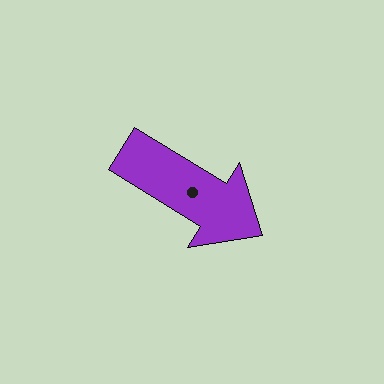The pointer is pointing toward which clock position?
Roughly 4 o'clock.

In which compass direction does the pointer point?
Southeast.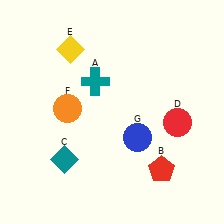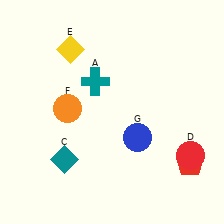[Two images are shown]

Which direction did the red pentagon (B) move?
The red pentagon (B) moved right.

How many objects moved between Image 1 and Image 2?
2 objects moved between the two images.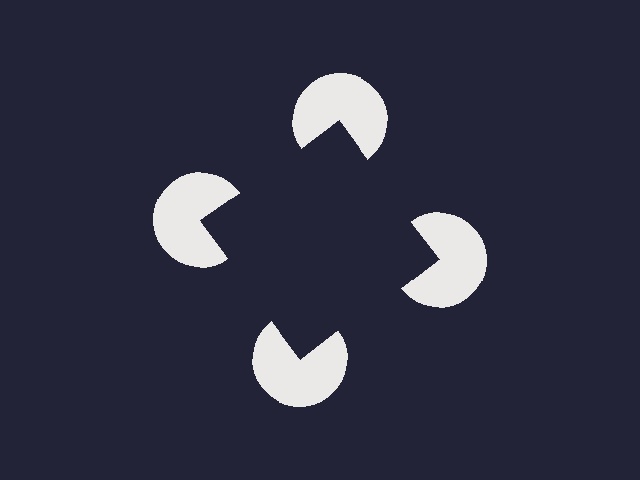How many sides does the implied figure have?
4 sides.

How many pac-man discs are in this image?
There are 4 — one at each vertex of the illusory square.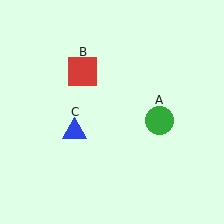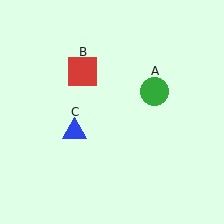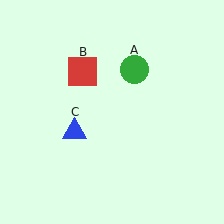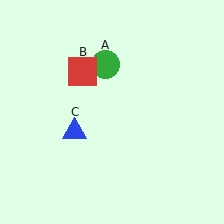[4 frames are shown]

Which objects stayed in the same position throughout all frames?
Red square (object B) and blue triangle (object C) remained stationary.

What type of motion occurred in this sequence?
The green circle (object A) rotated counterclockwise around the center of the scene.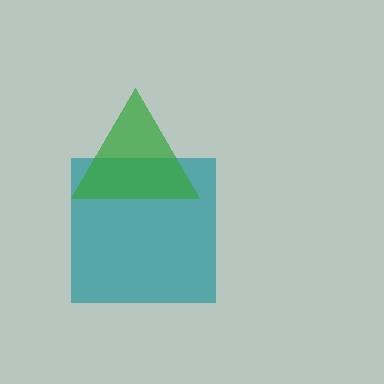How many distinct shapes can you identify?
There are 2 distinct shapes: a teal square, a green triangle.